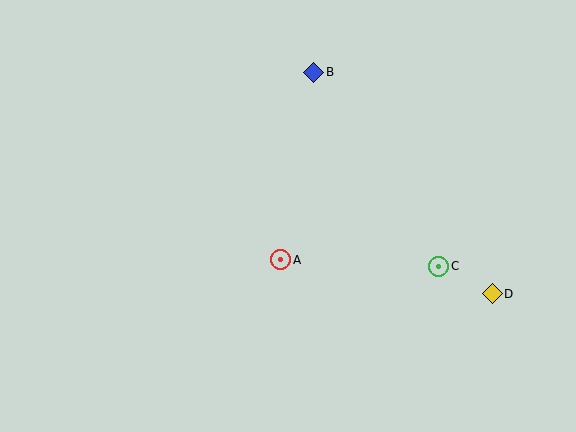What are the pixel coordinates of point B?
Point B is at (314, 72).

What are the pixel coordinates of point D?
Point D is at (492, 294).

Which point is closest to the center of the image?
Point A at (281, 260) is closest to the center.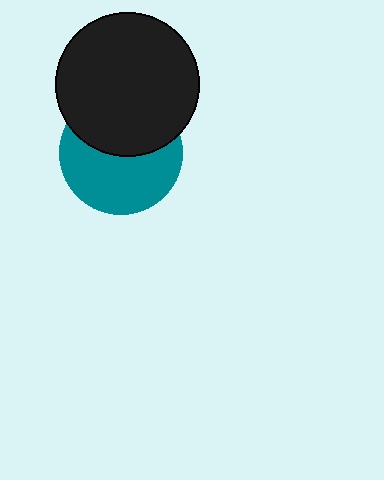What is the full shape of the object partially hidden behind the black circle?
The partially hidden object is a teal circle.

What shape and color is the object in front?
The object in front is a black circle.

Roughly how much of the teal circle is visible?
About half of it is visible (roughly 56%).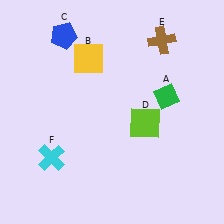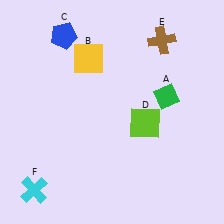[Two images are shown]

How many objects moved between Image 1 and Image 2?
1 object moved between the two images.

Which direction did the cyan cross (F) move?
The cyan cross (F) moved down.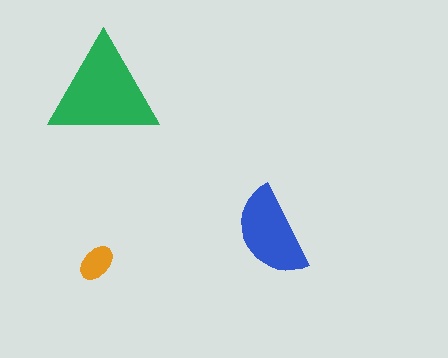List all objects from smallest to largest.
The orange ellipse, the blue semicircle, the green triangle.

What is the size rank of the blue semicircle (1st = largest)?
2nd.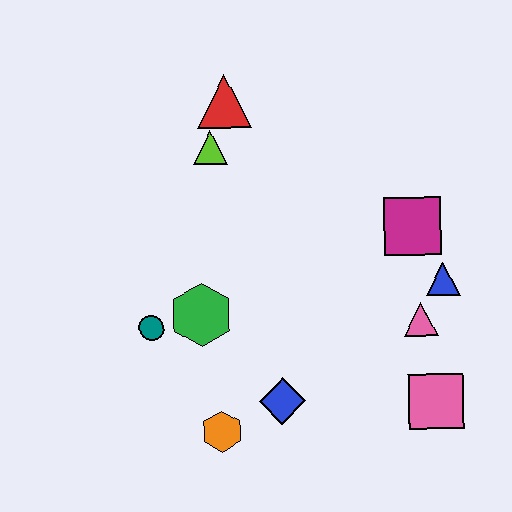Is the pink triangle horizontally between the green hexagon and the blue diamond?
No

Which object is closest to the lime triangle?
The red triangle is closest to the lime triangle.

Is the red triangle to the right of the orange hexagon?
Yes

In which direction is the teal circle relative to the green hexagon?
The teal circle is to the left of the green hexagon.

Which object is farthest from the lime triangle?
The pink square is farthest from the lime triangle.